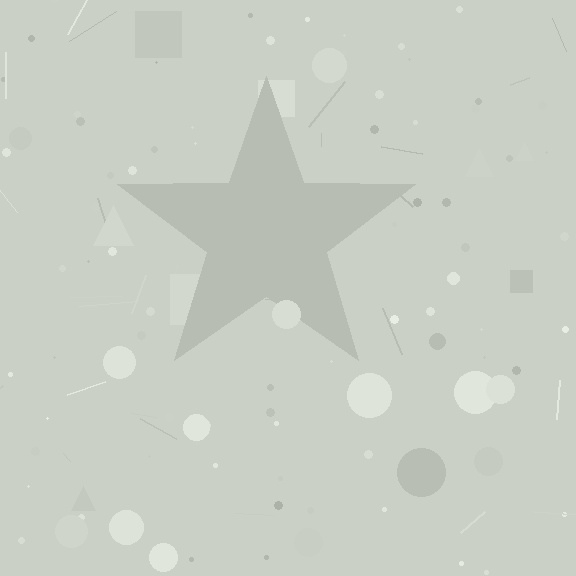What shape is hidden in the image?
A star is hidden in the image.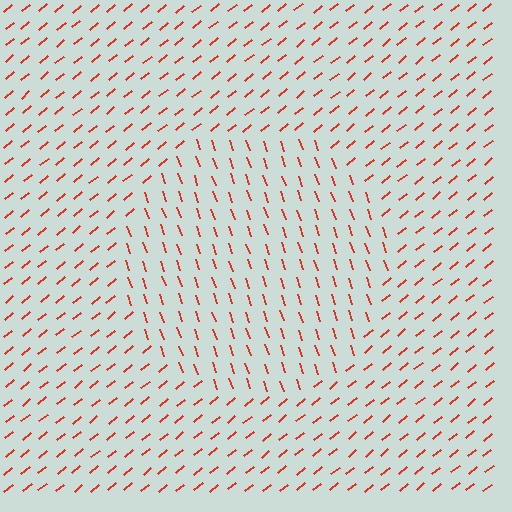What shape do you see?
I see a circle.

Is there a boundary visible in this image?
Yes, there is a texture boundary formed by a change in line orientation.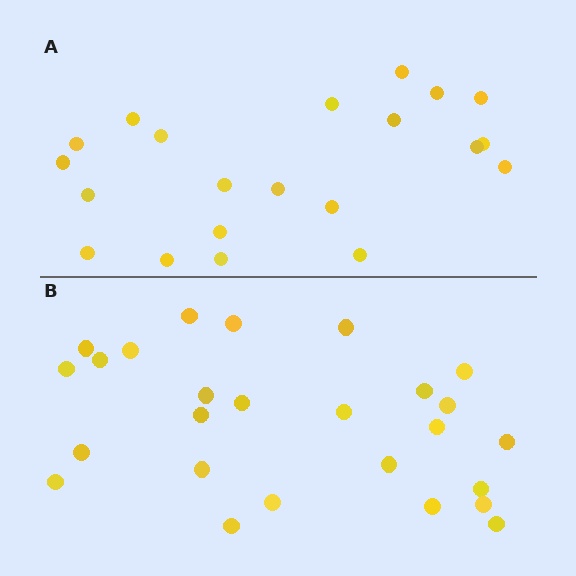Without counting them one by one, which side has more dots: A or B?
Region B (the bottom region) has more dots.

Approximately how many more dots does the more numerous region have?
Region B has about 5 more dots than region A.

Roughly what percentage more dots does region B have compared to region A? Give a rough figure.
About 25% more.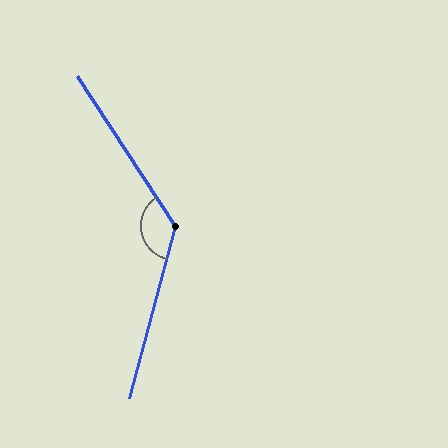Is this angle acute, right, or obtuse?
It is obtuse.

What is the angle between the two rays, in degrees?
Approximately 132 degrees.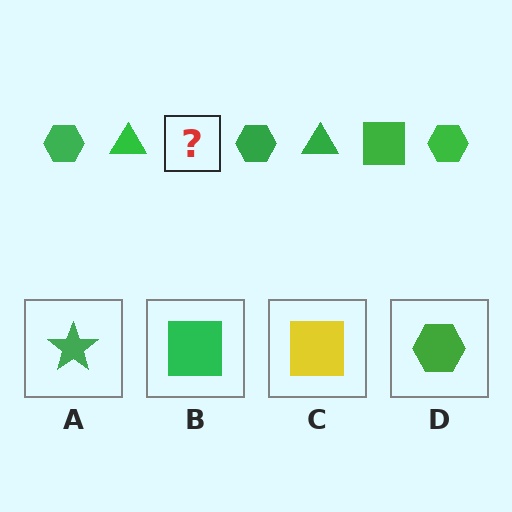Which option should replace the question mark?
Option B.